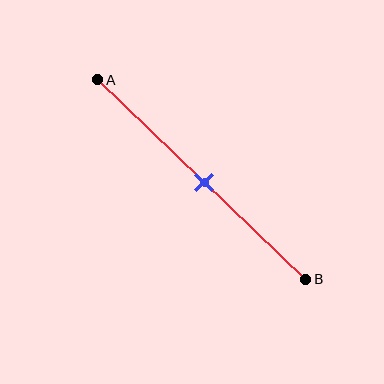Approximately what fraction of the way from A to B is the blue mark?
The blue mark is approximately 50% of the way from A to B.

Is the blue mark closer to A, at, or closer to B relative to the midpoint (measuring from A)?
The blue mark is approximately at the midpoint of segment AB.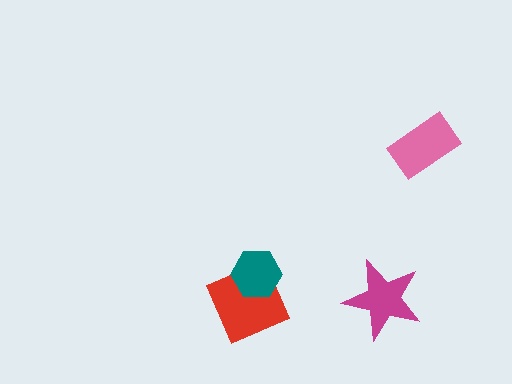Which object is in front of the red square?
The teal hexagon is in front of the red square.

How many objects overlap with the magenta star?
0 objects overlap with the magenta star.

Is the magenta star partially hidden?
No, no other shape covers it.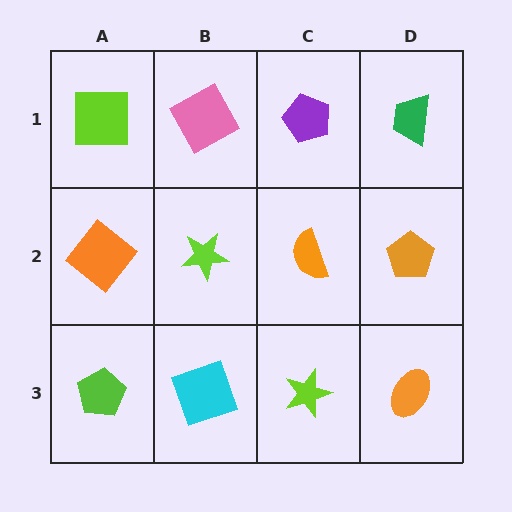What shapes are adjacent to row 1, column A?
An orange diamond (row 2, column A), a pink square (row 1, column B).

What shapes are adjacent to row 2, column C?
A purple pentagon (row 1, column C), a lime star (row 3, column C), a lime star (row 2, column B), an orange pentagon (row 2, column D).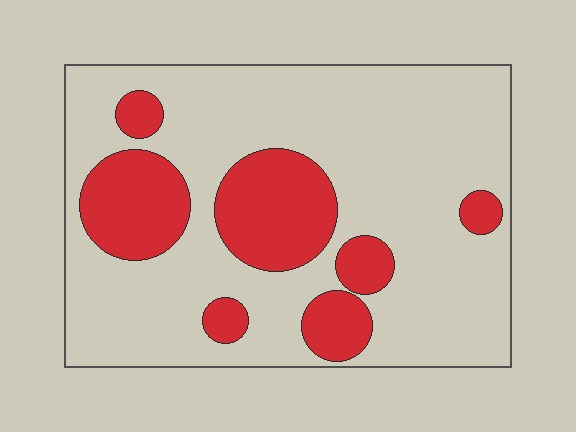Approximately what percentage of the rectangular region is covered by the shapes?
Approximately 25%.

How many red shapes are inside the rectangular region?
7.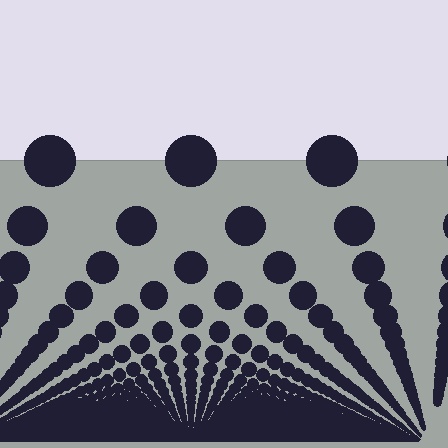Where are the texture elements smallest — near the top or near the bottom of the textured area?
Near the bottom.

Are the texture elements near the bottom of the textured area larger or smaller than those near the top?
Smaller. The gradient is inverted — elements near the bottom are smaller and denser.